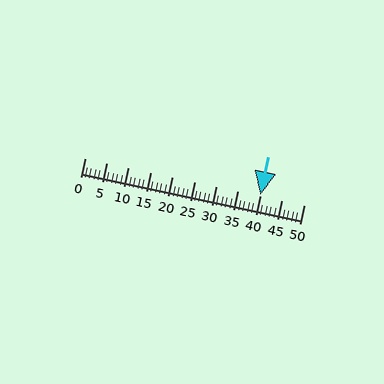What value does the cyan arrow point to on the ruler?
The cyan arrow points to approximately 40.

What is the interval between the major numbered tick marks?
The major tick marks are spaced 5 units apart.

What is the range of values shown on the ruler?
The ruler shows values from 0 to 50.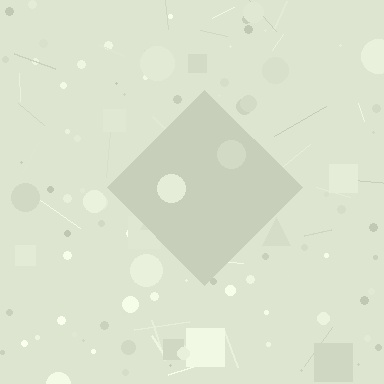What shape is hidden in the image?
A diamond is hidden in the image.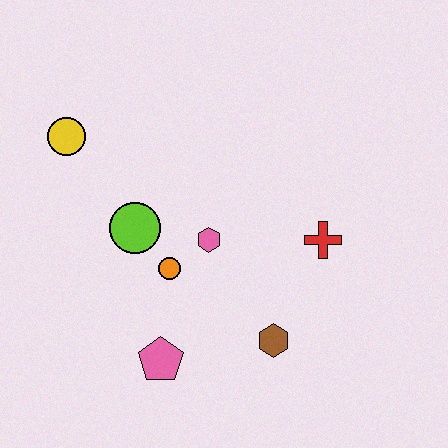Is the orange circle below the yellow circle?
Yes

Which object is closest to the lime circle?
The orange circle is closest to the lime circle.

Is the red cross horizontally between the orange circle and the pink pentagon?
No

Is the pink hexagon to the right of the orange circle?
Yes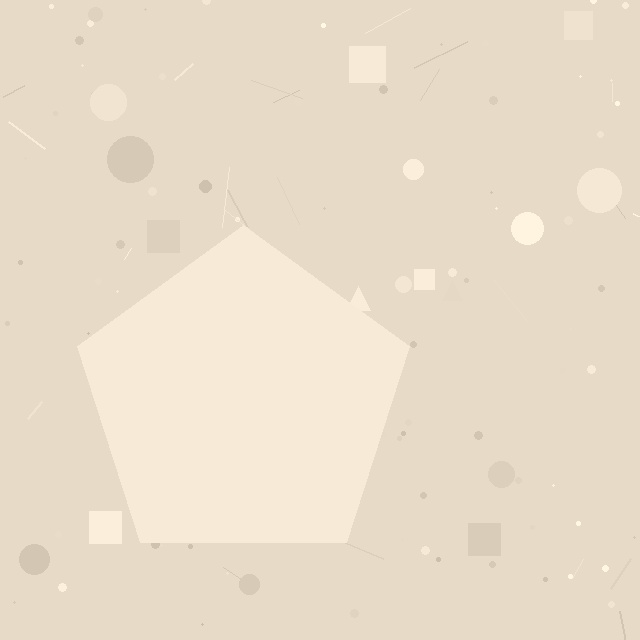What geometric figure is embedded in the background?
A pentagon is embedded in the background.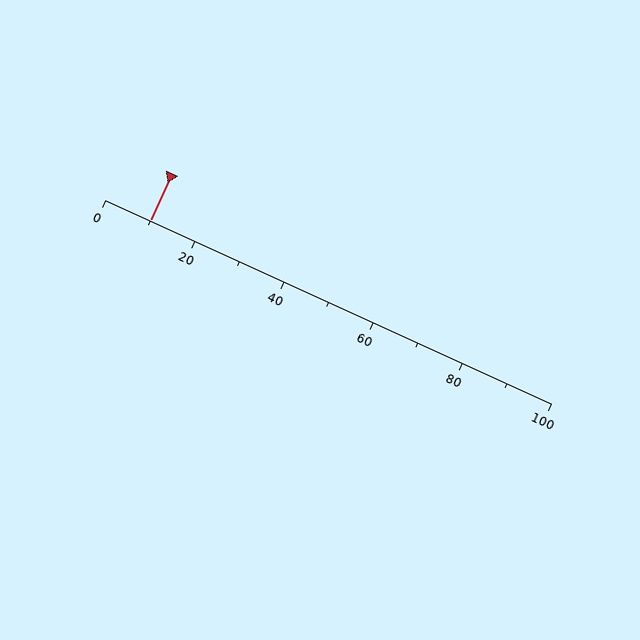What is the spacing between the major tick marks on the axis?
The major ticks are spaced 20 apart.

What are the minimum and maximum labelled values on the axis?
The axis runs from 0 to 100.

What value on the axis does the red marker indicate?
The marker indicates approximately 10.